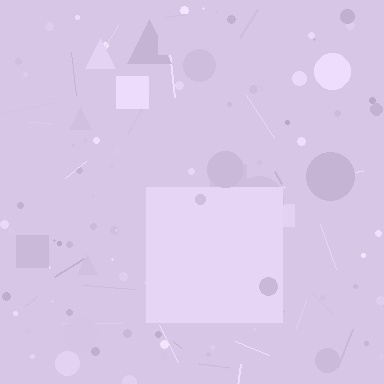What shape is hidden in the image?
A square is hidden in the image.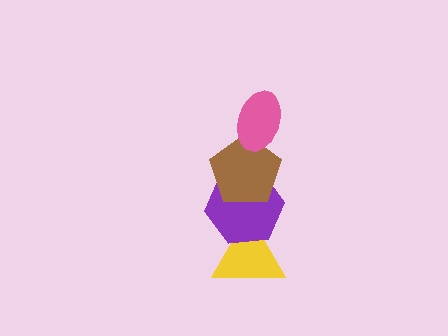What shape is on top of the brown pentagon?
The pink ellipse is on top of the brown pentagon.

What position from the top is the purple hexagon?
The purple hexagon is 3rd from the top.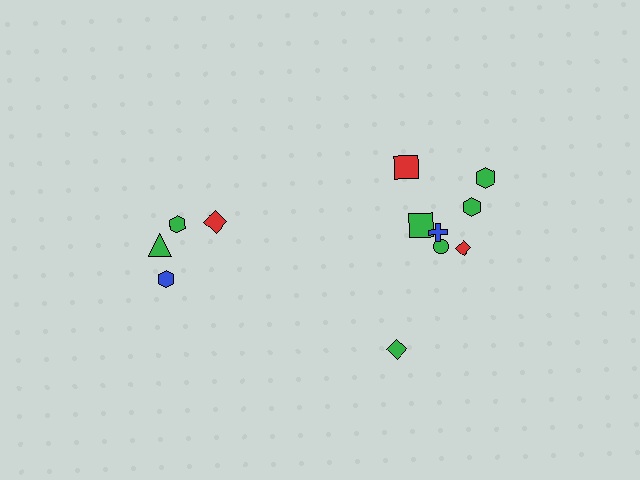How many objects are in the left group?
There are 4 objects.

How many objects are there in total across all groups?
There are 12 objects.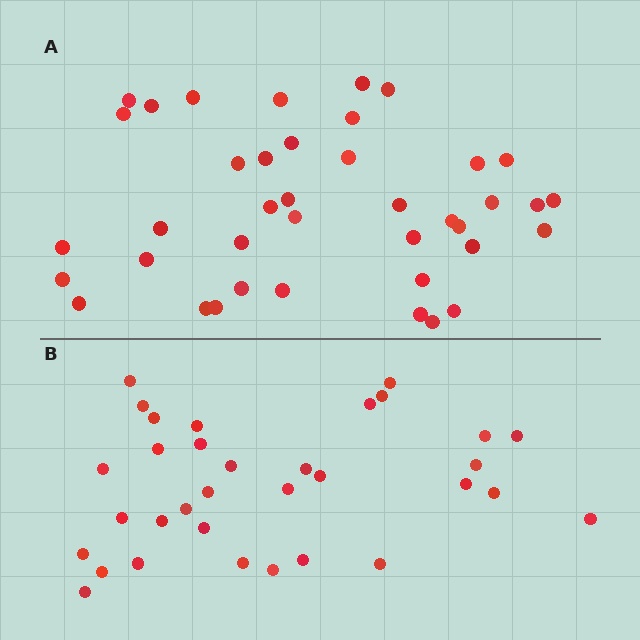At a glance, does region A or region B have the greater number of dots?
Region A (the top region) has more dots.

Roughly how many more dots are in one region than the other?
Region A has roughly 8 or so more dots than region B.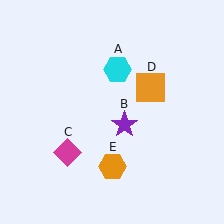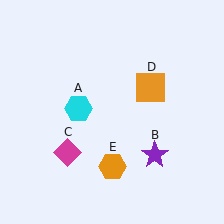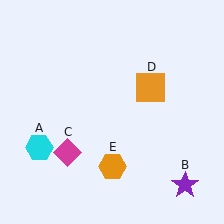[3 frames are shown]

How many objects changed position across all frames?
2 objects changed position: cyan hexagon (object A), purple star (object B).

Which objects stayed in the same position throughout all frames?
Magenta diamond (object C) and orange square (object D) and orange hexagon (object E) remained stationary.